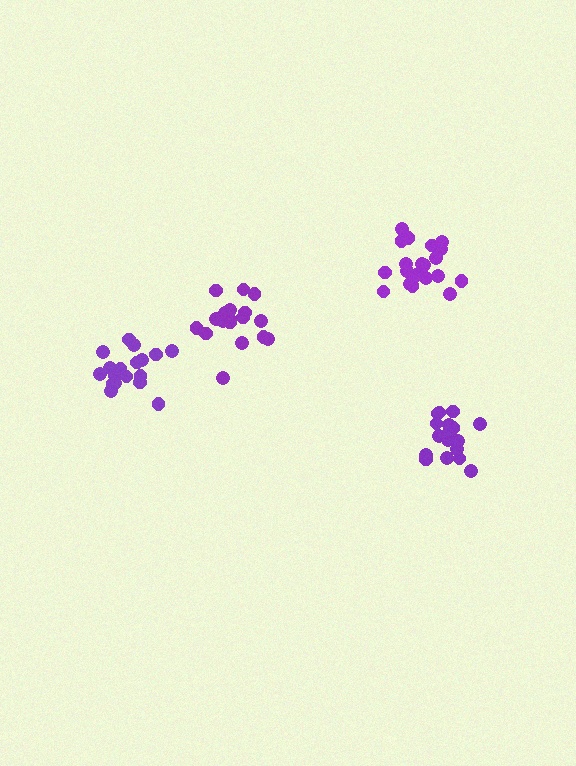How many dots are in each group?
Group 1: 17 dots, Group 2: 20 dots, Group 3: 18 dots, Group 4: 21 dots (76 total).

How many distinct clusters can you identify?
There are 4 distinct clusters.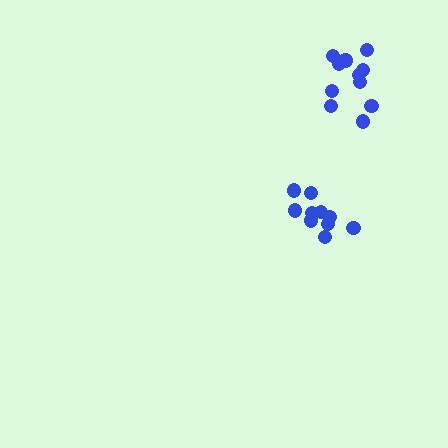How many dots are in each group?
Group 1: 10 dots, Group 2: 11 dots (21 total).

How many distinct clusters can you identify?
There are 2 distinct clusters.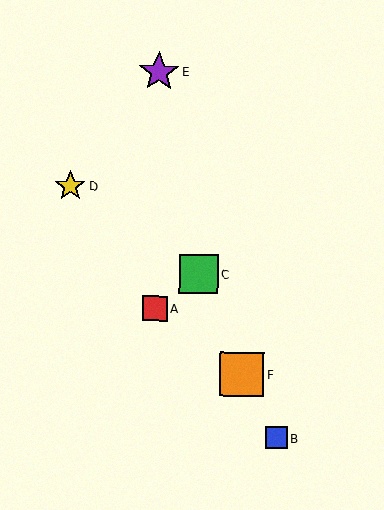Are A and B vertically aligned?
No, A is at x≈155 and B is at x≈276.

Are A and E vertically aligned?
Yes, both are at x≈155.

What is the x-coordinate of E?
Object E is at x≈159.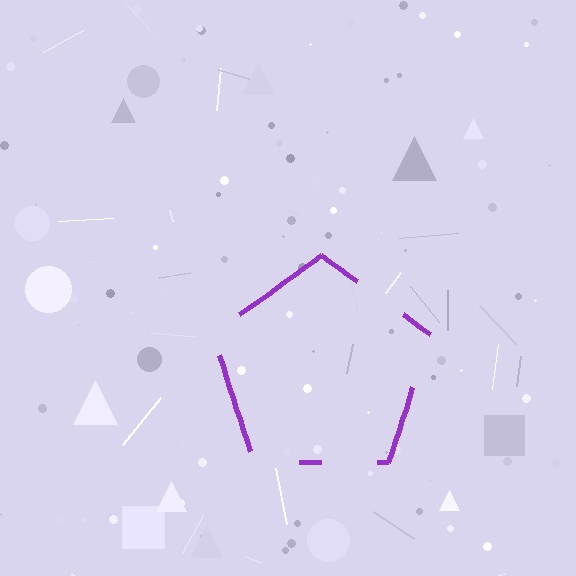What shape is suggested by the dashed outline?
The dashed outline suggests a pentagon.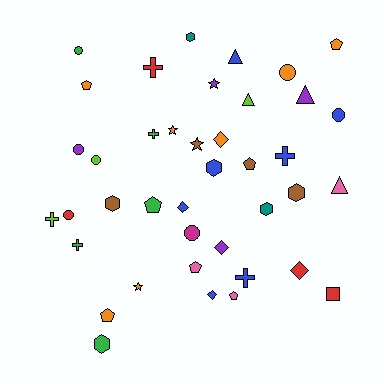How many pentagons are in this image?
There are 7 pentagons.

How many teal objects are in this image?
There are 2 teal objects.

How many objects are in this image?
There are 40 objects.